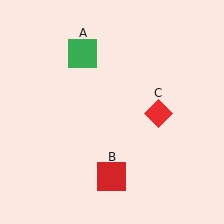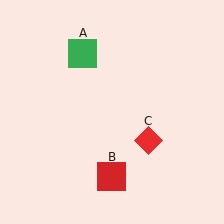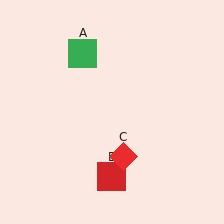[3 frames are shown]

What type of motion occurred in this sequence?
The red diamond (object C) rotated clockwise around the center of the scene.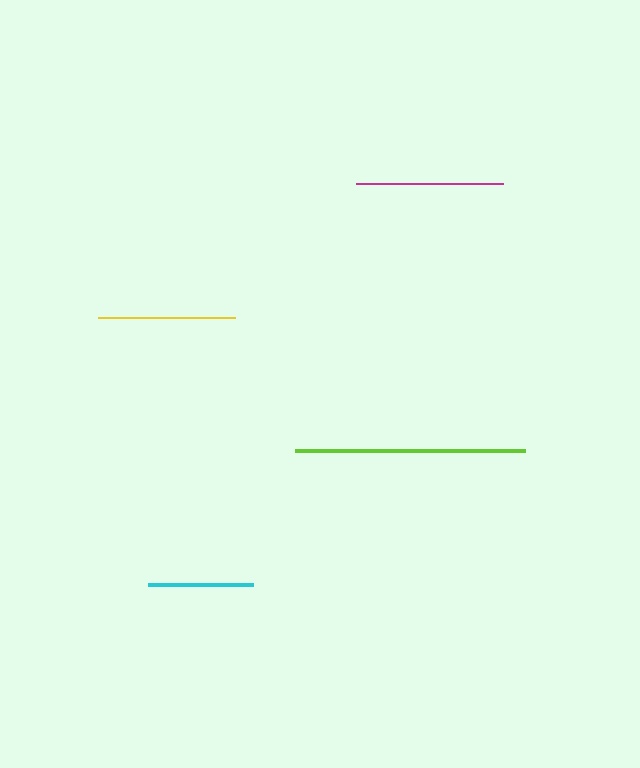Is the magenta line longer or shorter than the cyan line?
The magenta line is longer than the cyan line.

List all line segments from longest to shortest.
From longest to shortest: lime, magenta, yellow, cyan.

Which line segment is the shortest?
The cyan line is the shortest at approximately 106 pixels.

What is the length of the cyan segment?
The cyan segment is approximately 106 pixels long.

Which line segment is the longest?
The lime line is the longest at approximately 230 pixels.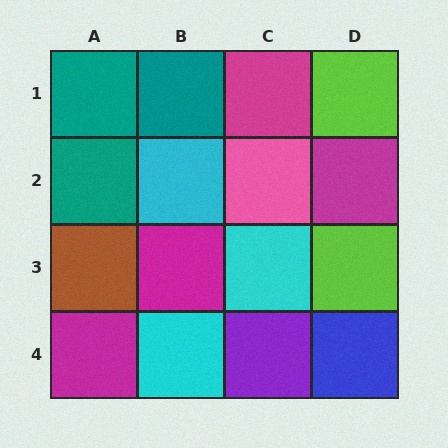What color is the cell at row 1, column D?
Lime.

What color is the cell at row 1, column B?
Teal.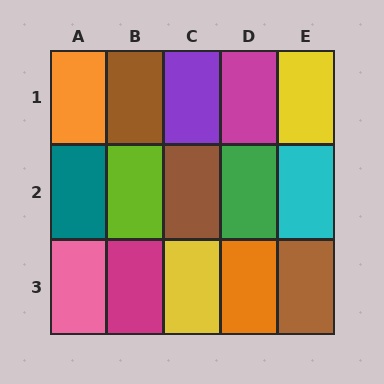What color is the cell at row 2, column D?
Green.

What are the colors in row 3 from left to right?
Pink, magenta, yellow, orange, brown.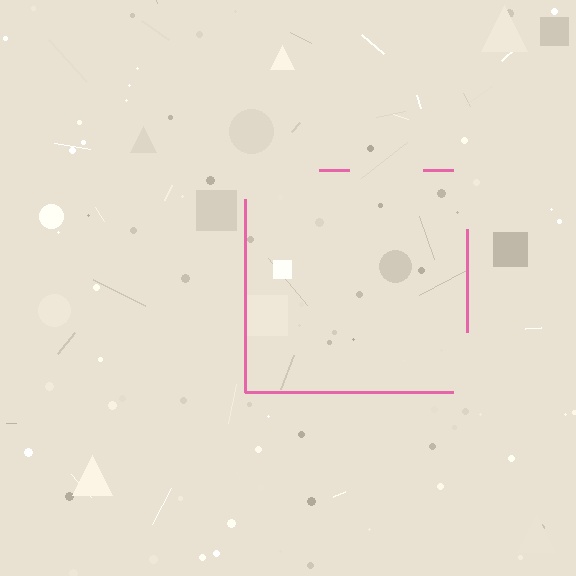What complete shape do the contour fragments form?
The contour fragments form a square.